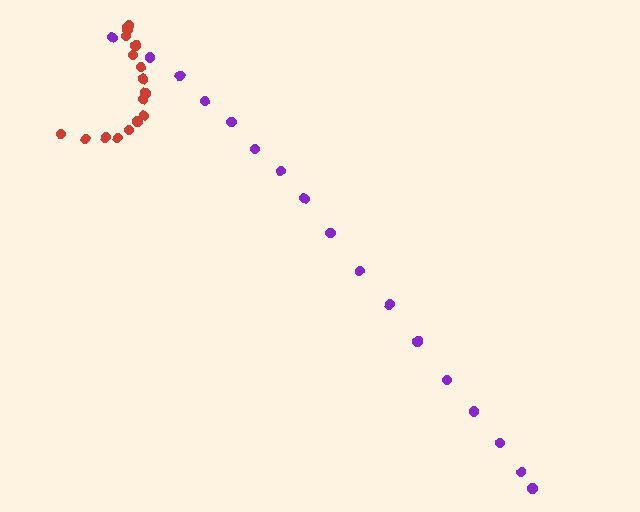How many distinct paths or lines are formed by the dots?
There are 2 distinct paths.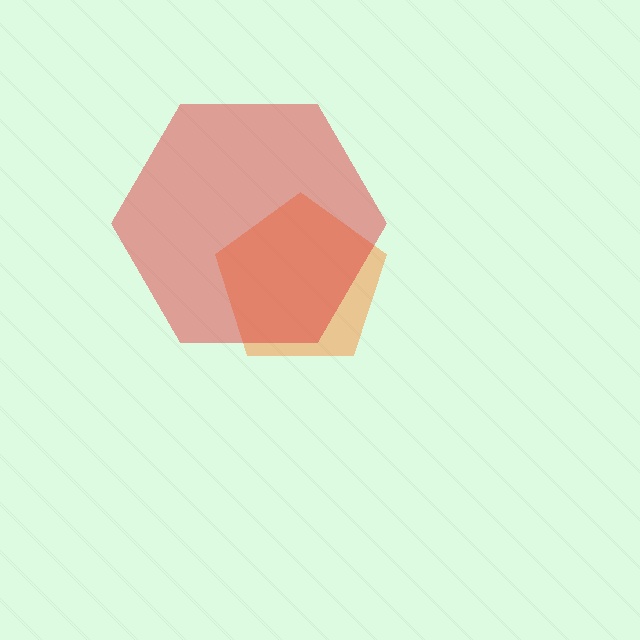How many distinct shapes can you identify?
There are 2 distinct shapes: an orange pentagon, a red hexagon.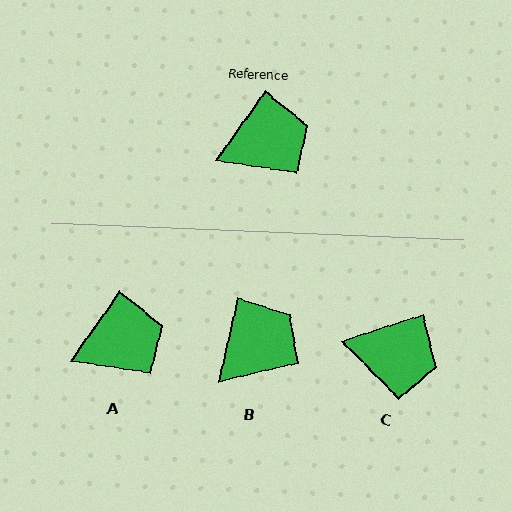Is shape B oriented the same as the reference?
No, it is off by about 22 degrees.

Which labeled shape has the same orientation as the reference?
A.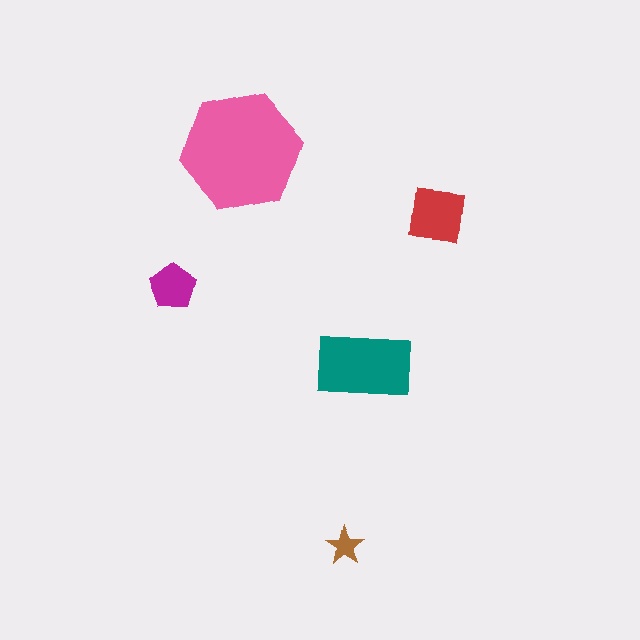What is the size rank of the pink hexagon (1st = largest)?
1st.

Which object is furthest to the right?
The red square is rightmost.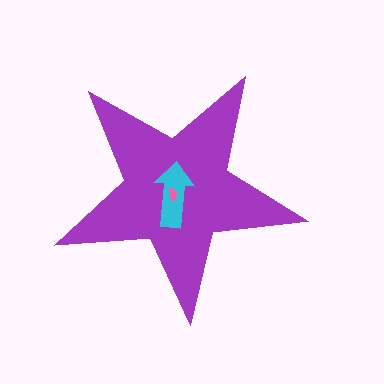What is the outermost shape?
The purple star.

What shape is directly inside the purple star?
The cyan arrow.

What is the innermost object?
The pink semicircle.